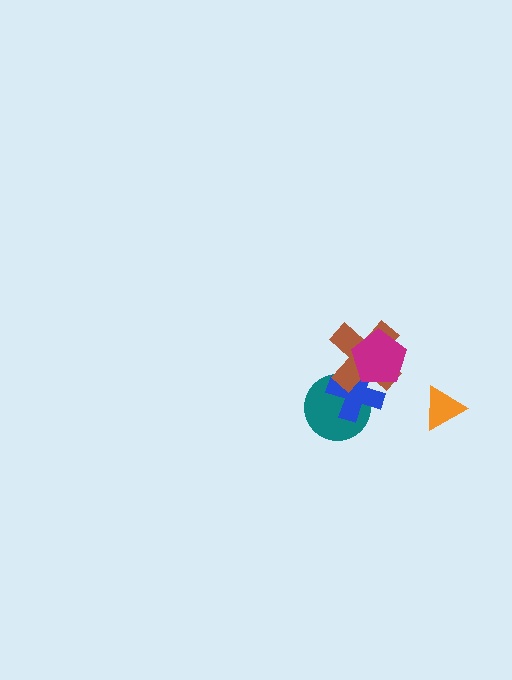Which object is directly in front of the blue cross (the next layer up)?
The brown cross is directly in front of the blue cross.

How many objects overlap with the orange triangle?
0 objects overlap with the orange triangle.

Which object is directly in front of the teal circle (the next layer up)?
The blue cross is directly in front of the teal circle.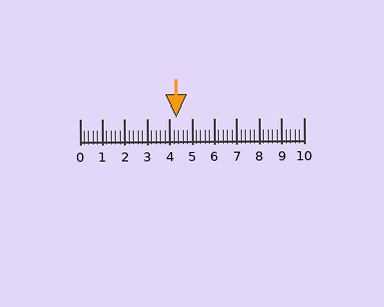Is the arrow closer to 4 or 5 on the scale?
The arrow is closer to 4.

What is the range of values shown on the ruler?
The ruler shows values from 0 to 10.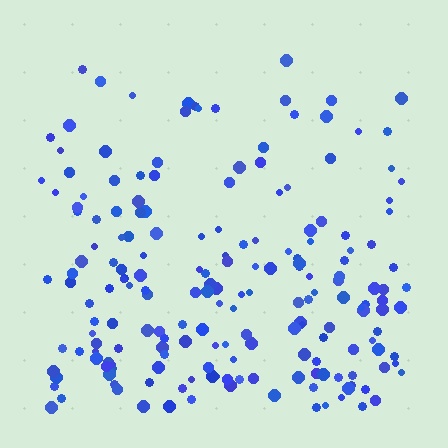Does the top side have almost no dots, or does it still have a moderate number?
Still a moderate number, just noticeably fewer than the bottom.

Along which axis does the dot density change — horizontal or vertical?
Vertical.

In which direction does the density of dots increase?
From top to bottom, with the bottom side densest.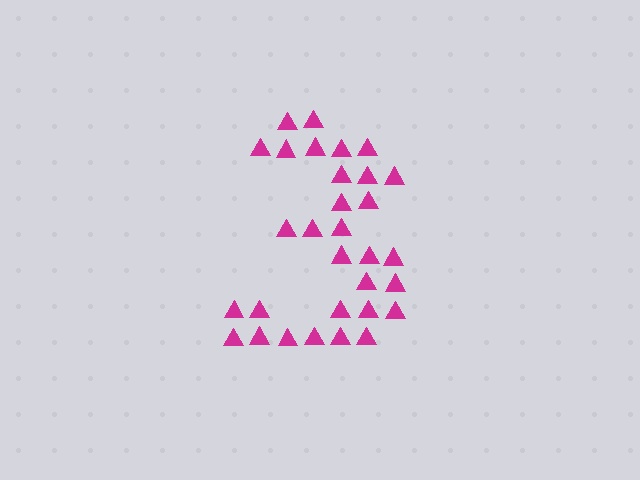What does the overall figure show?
The overall figure shows the digit 3.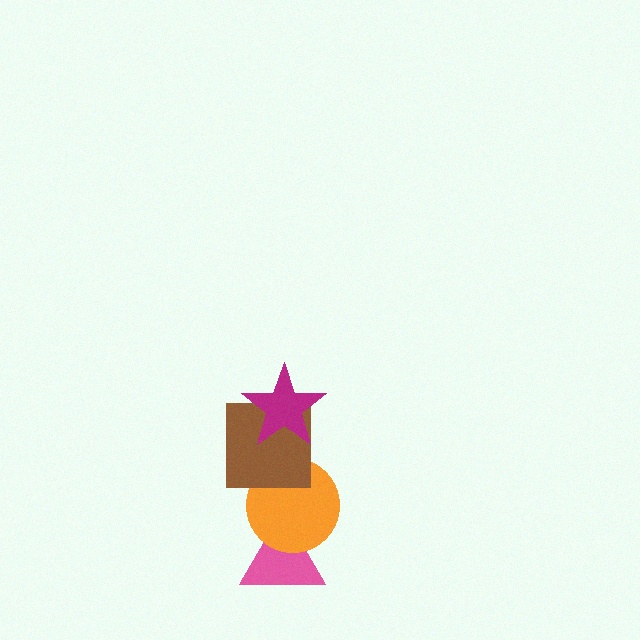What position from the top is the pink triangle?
The pink triangle is 4th from the top.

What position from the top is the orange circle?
The orange circle is 3rd from the top.